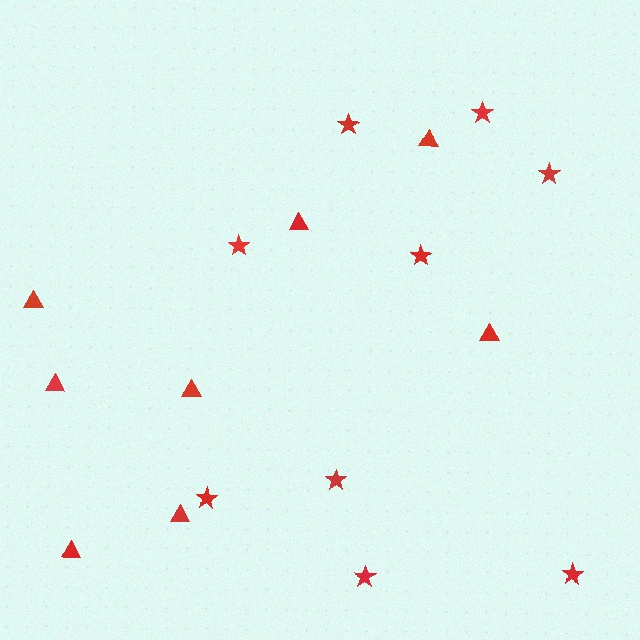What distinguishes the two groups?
There are 2 groups: one group of stars (9) and one group of triangles (8).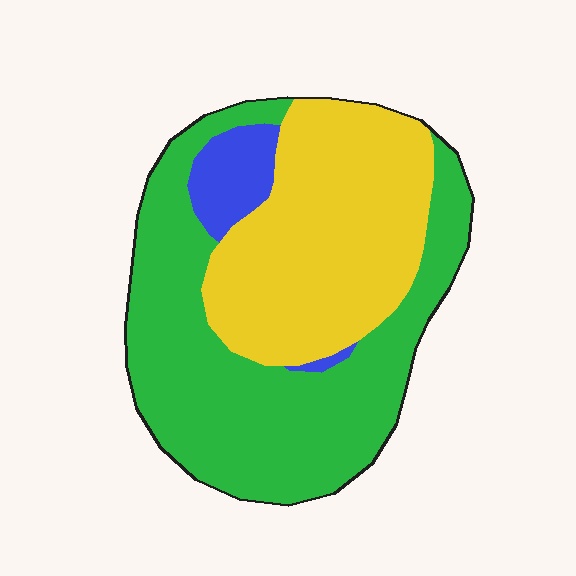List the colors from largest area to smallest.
From largest to smallest: green, yellow, blue.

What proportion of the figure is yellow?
Yellow covers roughly 40% of the figure.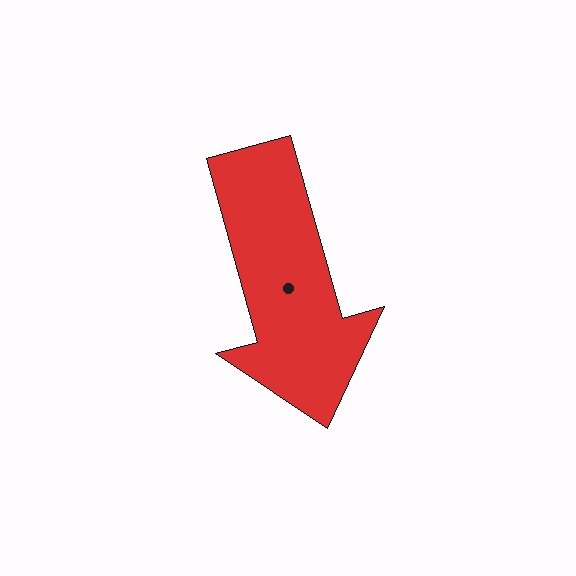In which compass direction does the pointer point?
South.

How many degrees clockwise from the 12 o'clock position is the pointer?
Approximately 164 degrees.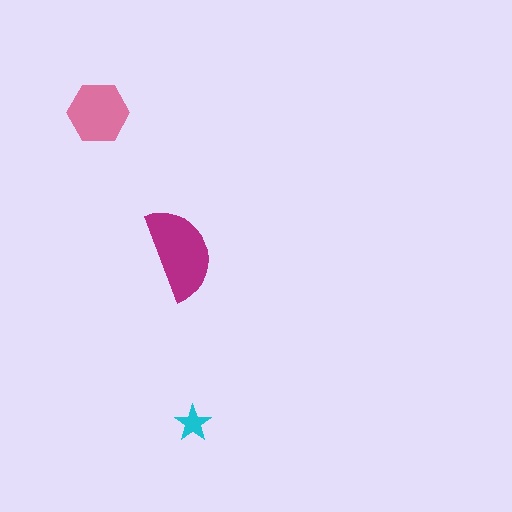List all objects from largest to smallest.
The magenta semicircle, the pink hexagon, the cyan star.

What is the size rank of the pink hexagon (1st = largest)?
2nd.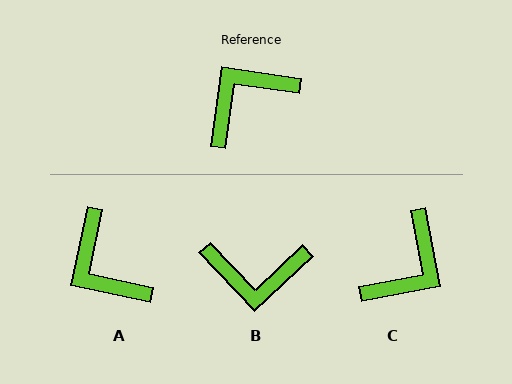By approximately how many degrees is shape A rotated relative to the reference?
Approximately 86 degrees counter-clockwise.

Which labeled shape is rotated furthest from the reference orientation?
C, about 161 degrees away.